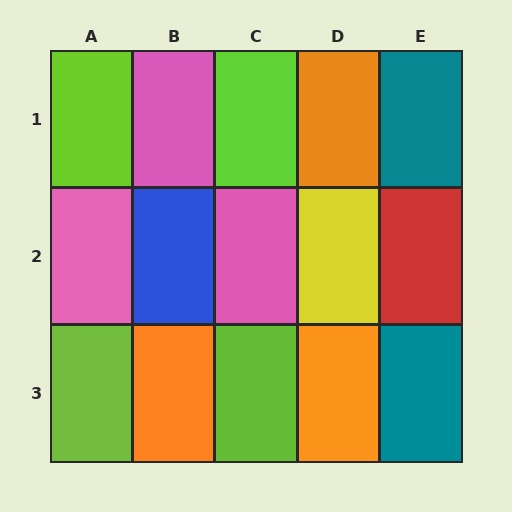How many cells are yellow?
1 cell is yellow.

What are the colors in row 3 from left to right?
Lime, orange, lime, orange, teal.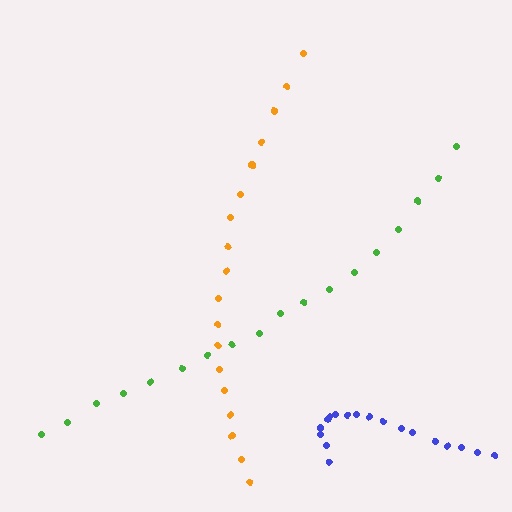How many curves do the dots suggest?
There are 3 distinct paths.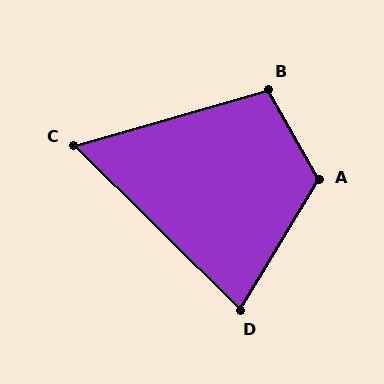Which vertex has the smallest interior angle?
C, at approximately 61 degrees.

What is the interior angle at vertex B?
Approximately 103 degrees (obtuse).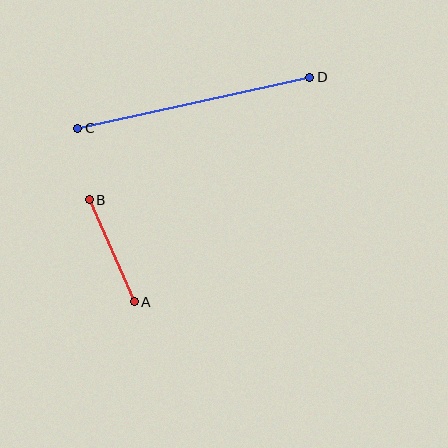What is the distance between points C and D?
The distance is approximately 238 pixels.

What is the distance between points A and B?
The distance is approximately 112 pixels.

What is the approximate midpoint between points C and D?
The midpoint is at approximately (194, 103) pixels.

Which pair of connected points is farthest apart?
Points C and D are farthest apart.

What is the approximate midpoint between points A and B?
The midpoint is at approximately (112, 251) pixels.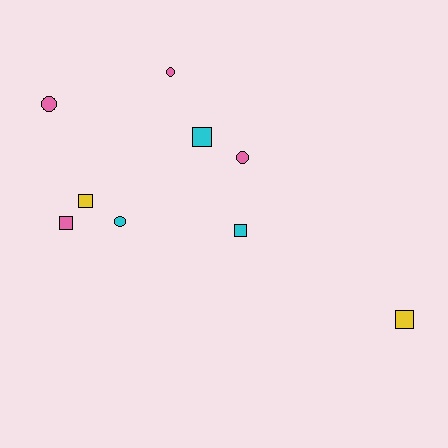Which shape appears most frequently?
Square, with 5 objects.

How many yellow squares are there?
There are 2 yellow squares.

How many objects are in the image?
There are 9 objects.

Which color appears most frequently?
Pink, with 4 objects.